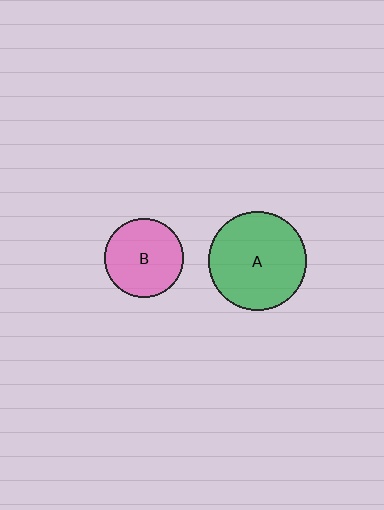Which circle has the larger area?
Circle A (green).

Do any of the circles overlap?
No, none of the circles overlap.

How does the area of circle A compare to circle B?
Approximately 1.6 times.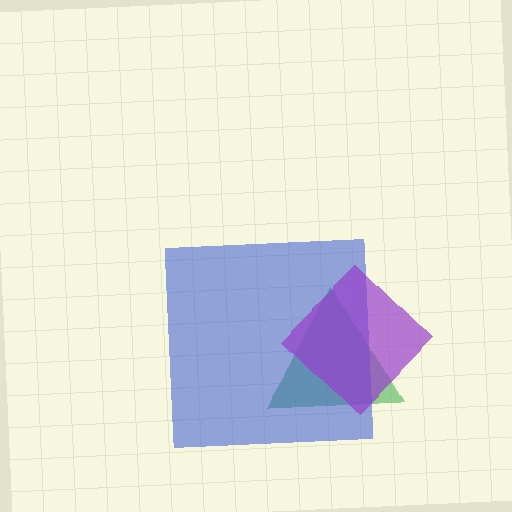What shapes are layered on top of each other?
The layered shapes are: a green triangle, a blue square, a purple diamond.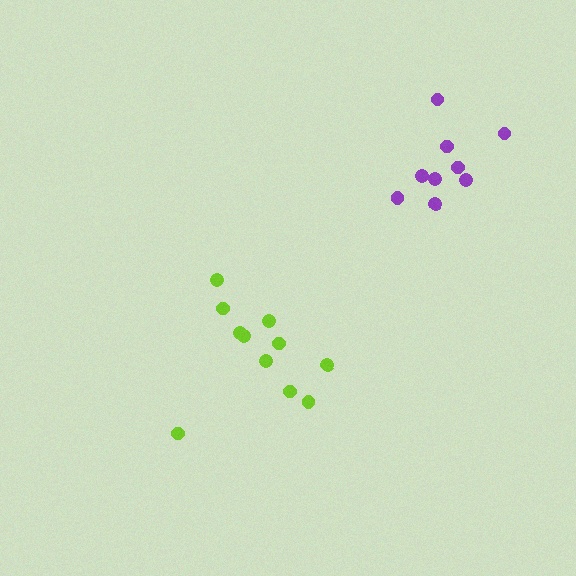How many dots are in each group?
Group 1: 11 dots, Group 2: 9 dots (20 total).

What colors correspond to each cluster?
The clusters are colored: lime, purple.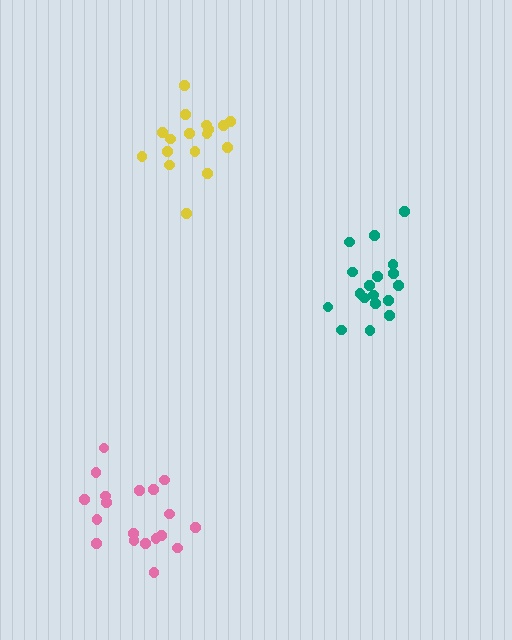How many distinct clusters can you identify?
There are 3 distinct clusters.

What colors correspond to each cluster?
The clusters are colored: pink, teal, yellow.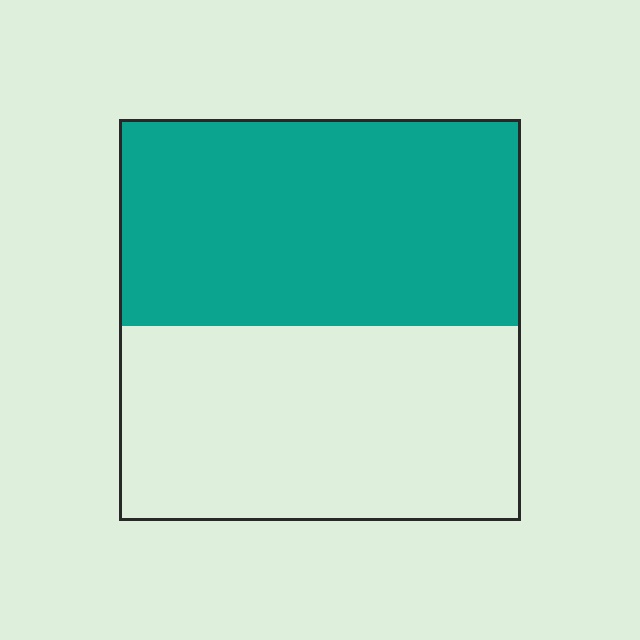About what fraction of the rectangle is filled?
About one half (1/2).